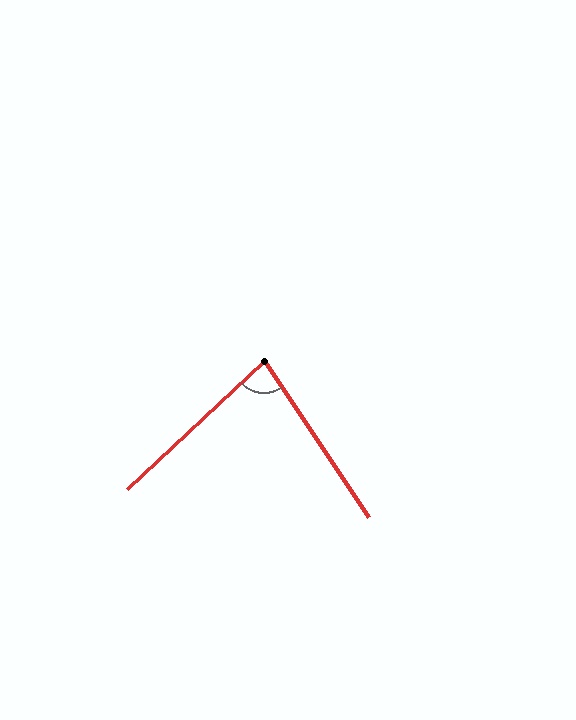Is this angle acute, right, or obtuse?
It is acute.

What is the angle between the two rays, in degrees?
Approximately 81 degrees.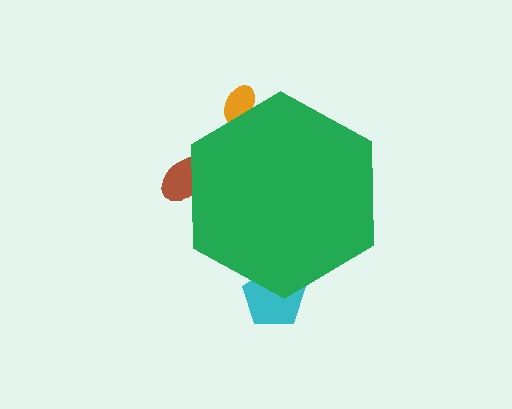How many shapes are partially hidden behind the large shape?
3 shapes are partially hidden.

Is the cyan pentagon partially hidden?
Yes, the cyan pentagon is partially hidden behind the green hexagon.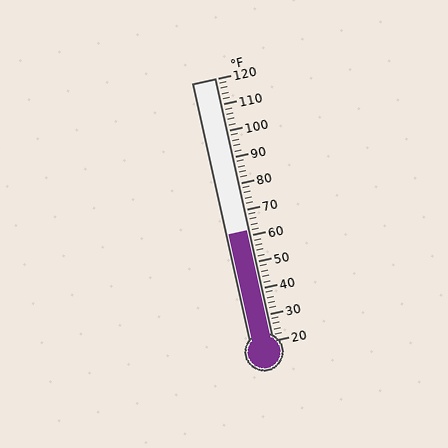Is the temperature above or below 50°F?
The temperature is above 50°F.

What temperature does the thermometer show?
The thermometer shows approximately 62°F.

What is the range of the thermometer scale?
The thermometer scale ranges from 20°F to 120°F.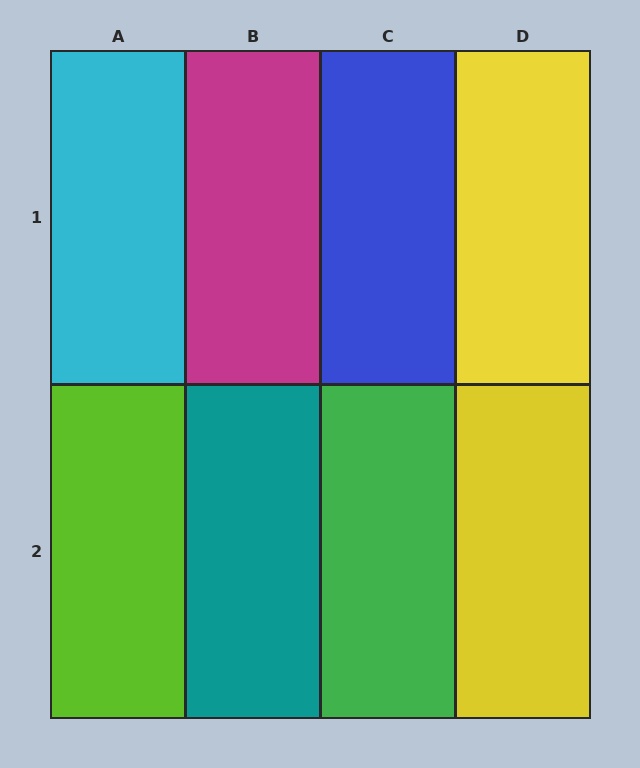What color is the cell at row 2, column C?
Green.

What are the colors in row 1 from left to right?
Cyan, magenta, blue, yellow.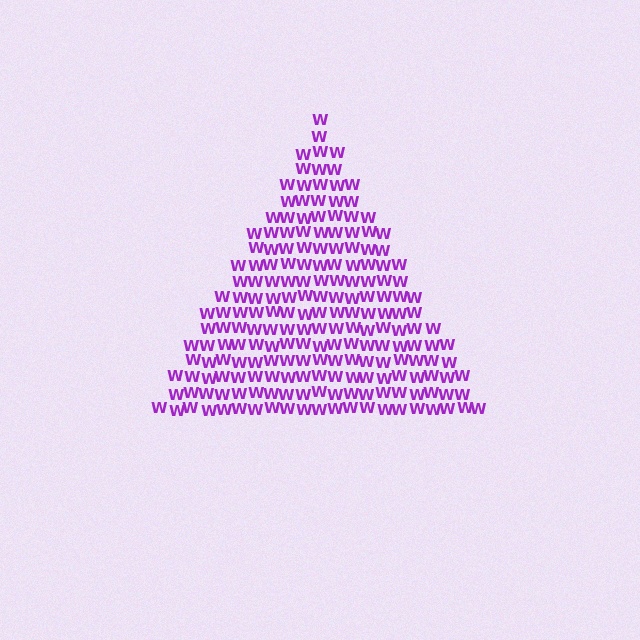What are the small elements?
The small elements are letter W's.